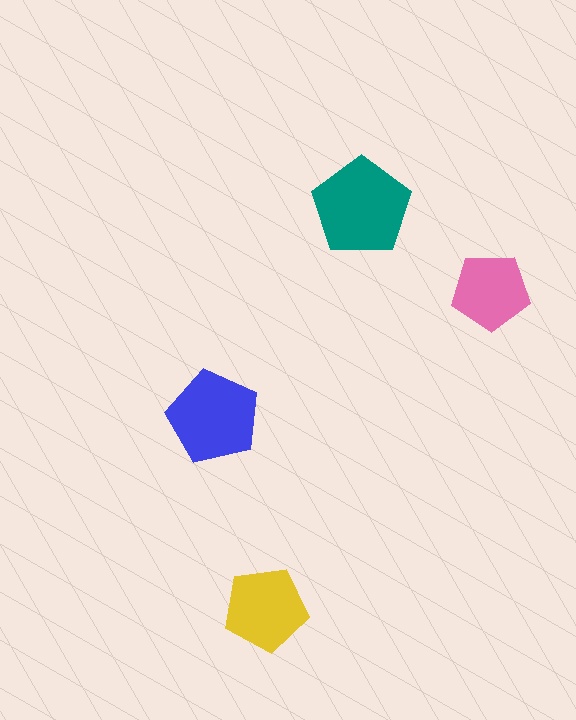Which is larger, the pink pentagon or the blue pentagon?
The blue one.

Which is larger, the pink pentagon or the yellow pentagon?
The yellow one.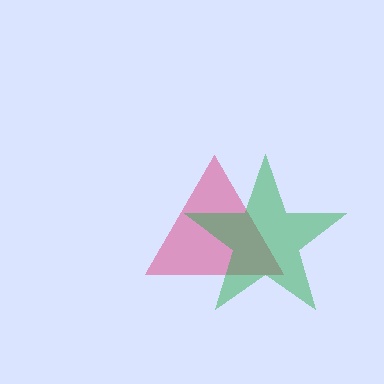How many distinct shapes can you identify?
There are 2 distinct shapes: a pink triangle, a green star.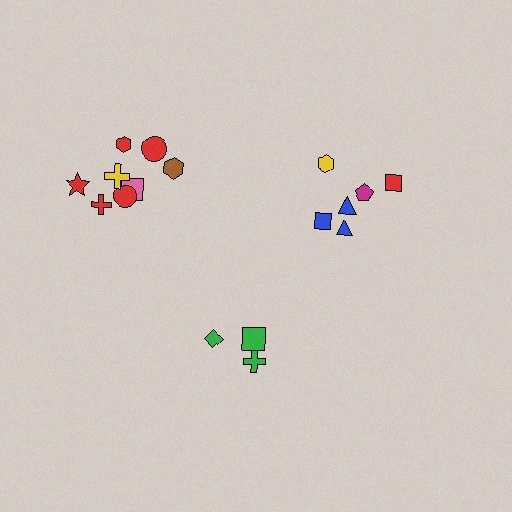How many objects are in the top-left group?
There are 8 objects.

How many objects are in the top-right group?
There are 6 objects.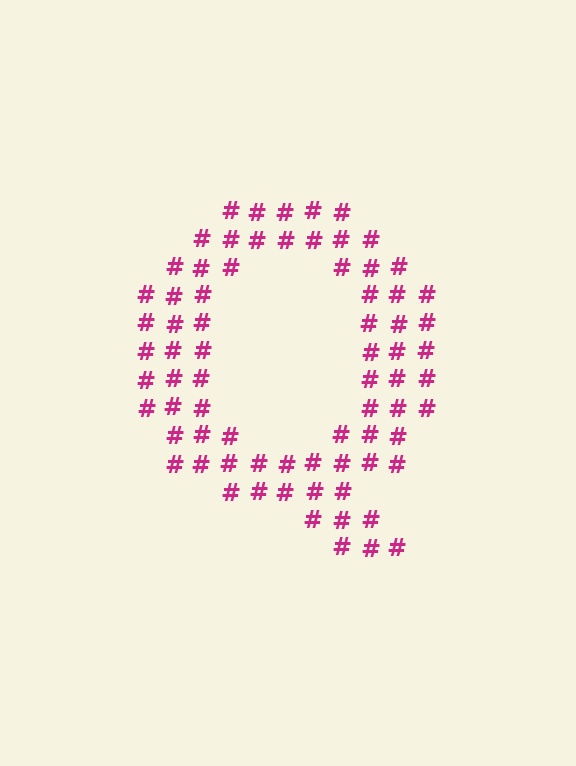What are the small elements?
The small elements are hash symbols.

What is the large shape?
The large shape is the letter Q.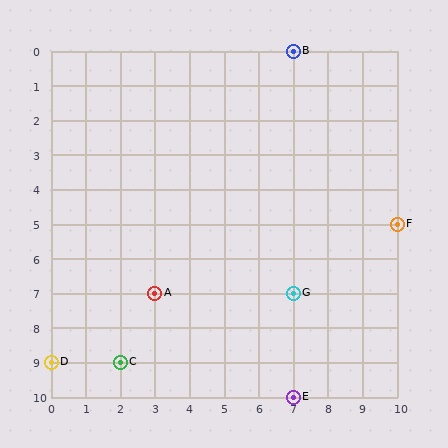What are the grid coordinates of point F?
Point F is at grid coordinates (10, 5).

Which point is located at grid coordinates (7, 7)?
Point G is at (7, 7).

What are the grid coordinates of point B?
Point B is at grid coordinates (7, 0).